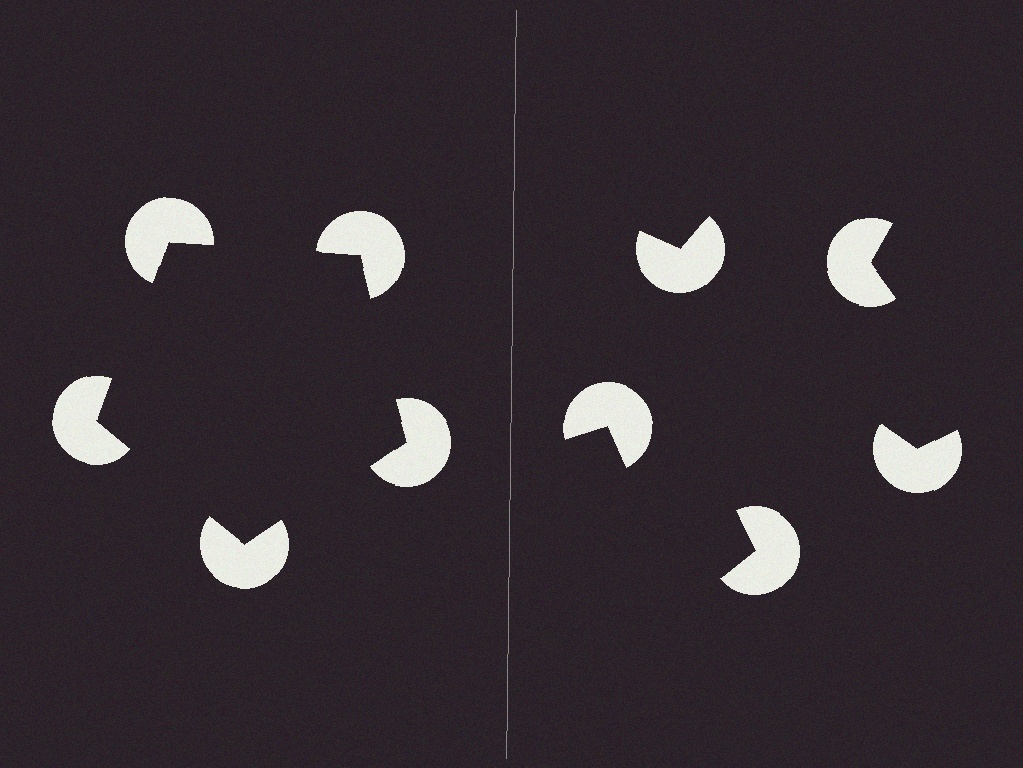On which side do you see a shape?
An illusory pentagon appears on the left side. On the right side the wedge cuts are rotated, so no coherent shape forms.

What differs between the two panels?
The pac-man discs are positioned identically on both sides; only the wedge orientations differ. On the left they align to a pentagon; on the right they are misaligned.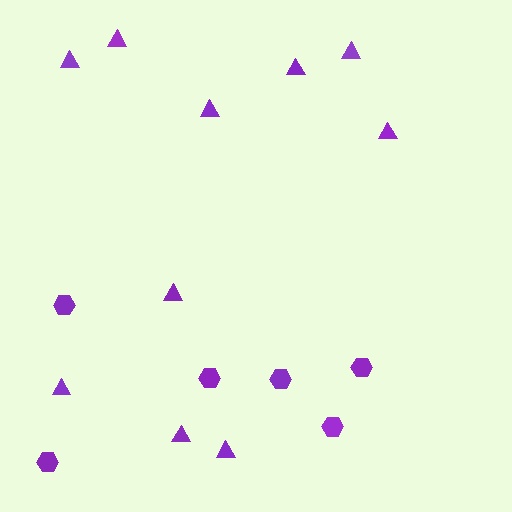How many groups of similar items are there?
There are 2 groups: one group of hexagons (6) and one group of triangles (10).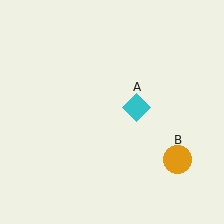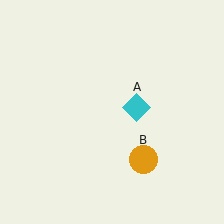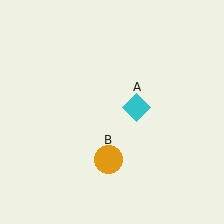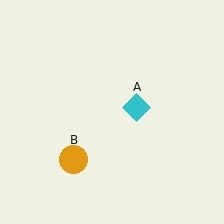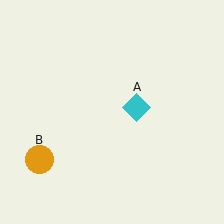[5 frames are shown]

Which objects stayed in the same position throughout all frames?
Cyan diamond (object A) remained stationary.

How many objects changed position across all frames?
1 object changed position: orange circle (object B).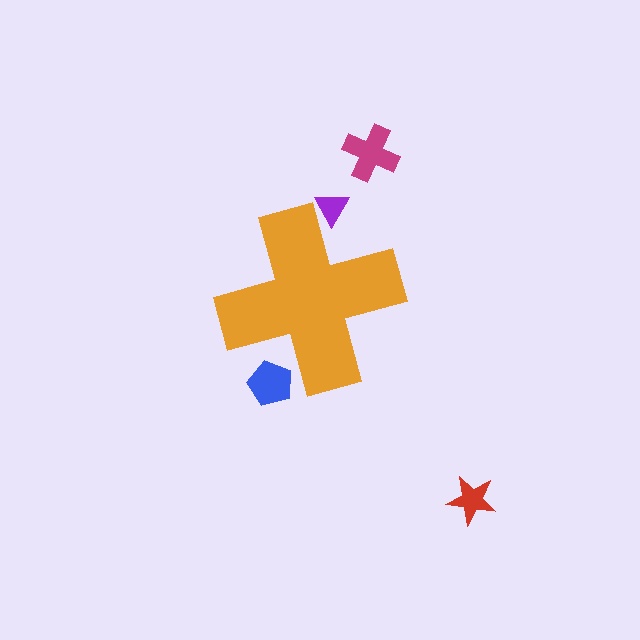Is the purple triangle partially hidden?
Yes, the purple triangle is partially hidden behind the orange cross.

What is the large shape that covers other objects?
An orange cross.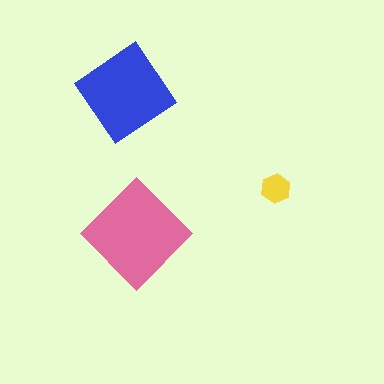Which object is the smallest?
The yellow hexagon.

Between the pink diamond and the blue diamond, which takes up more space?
The pink diamond.